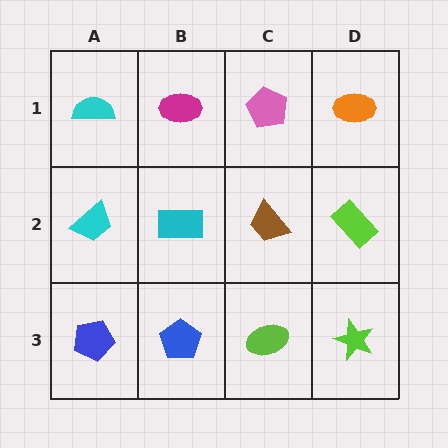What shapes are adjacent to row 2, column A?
A cyan semicircle (row 1, column A), a blue pentagon (row 3, column A), a cyan rectangle (row 2, column B).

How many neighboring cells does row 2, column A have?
3.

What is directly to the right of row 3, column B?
A lime ellipse.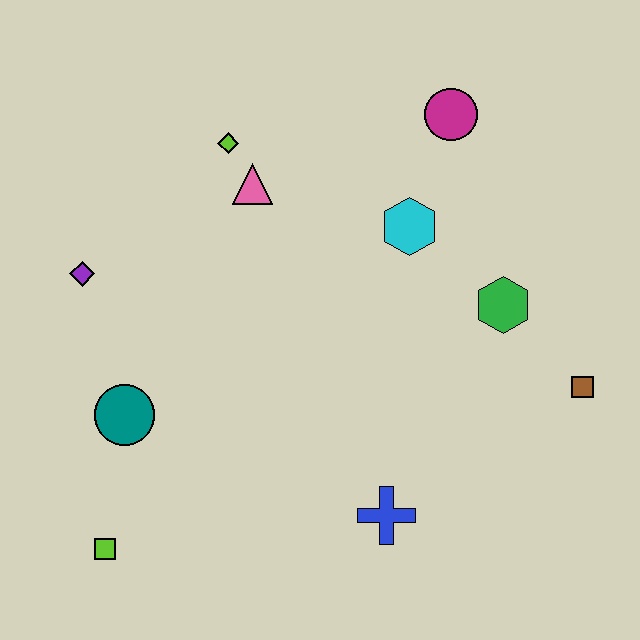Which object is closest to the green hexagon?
The brown square is closest to the green hexagon.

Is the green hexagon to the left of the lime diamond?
No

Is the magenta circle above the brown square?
Yes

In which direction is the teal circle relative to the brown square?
The teal circle is to the left of the brown square.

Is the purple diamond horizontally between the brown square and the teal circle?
No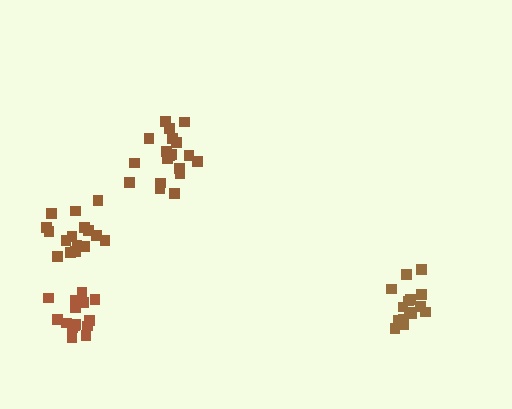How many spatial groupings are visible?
There are 4 spatial groupings.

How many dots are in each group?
Group 1: 17 dots, Group 2: 16 dots, Group 3: 15 dots, Group 4: 19 dots (67 total).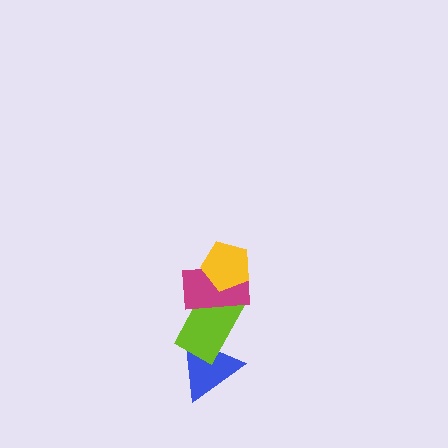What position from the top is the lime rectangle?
The lime rectangle is 3rd from the top.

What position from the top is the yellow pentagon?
The yellow pentagon is 1st from the top.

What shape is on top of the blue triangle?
The lime rectangle is on top of the blue triangle.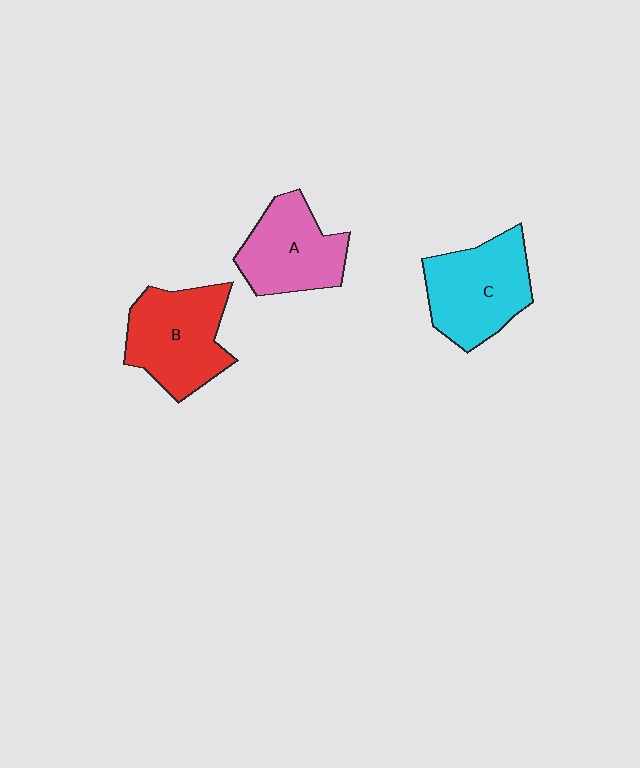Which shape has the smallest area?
Shape A (pink).